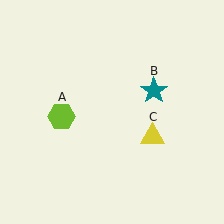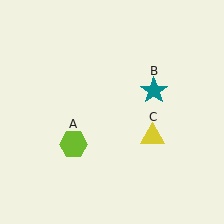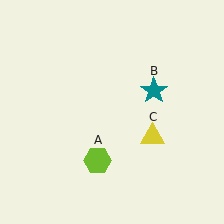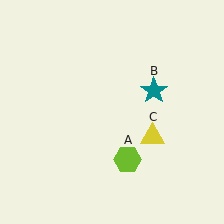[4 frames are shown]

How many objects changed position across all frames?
1 object changed position: lime hexagon (object A).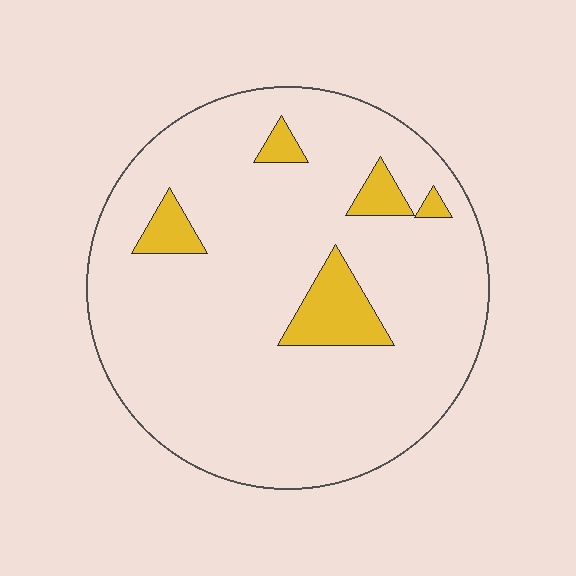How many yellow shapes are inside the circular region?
5.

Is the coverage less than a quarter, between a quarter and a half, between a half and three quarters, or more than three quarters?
Less than a quarter.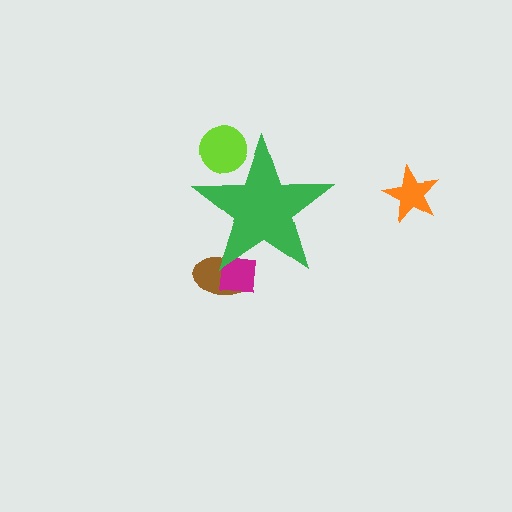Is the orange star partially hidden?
No, the orange star is fully visible.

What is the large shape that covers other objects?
A green star.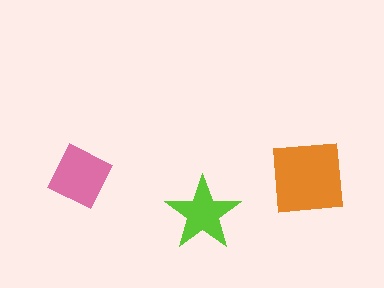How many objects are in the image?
There are 3 objects in the image.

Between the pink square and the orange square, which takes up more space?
The orange square.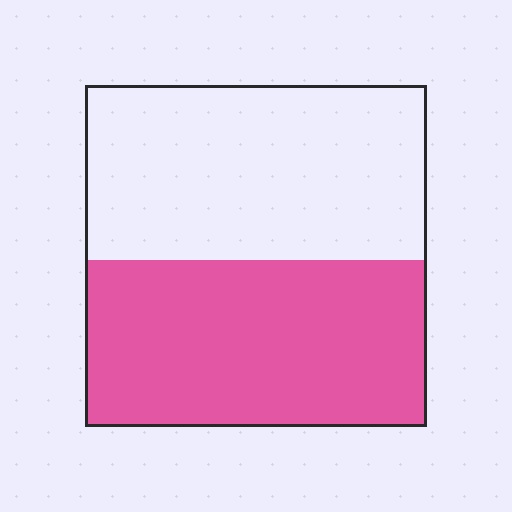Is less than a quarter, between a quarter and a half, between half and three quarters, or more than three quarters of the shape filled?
Between a quarter and a half.